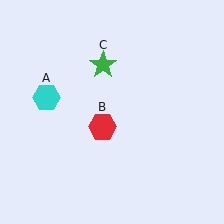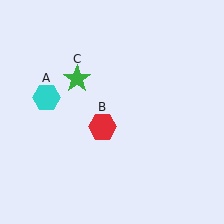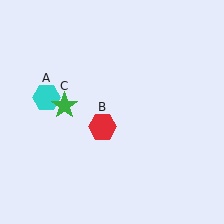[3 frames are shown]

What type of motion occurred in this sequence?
The green star (object C) rotated counterclockwise around the center of the scene.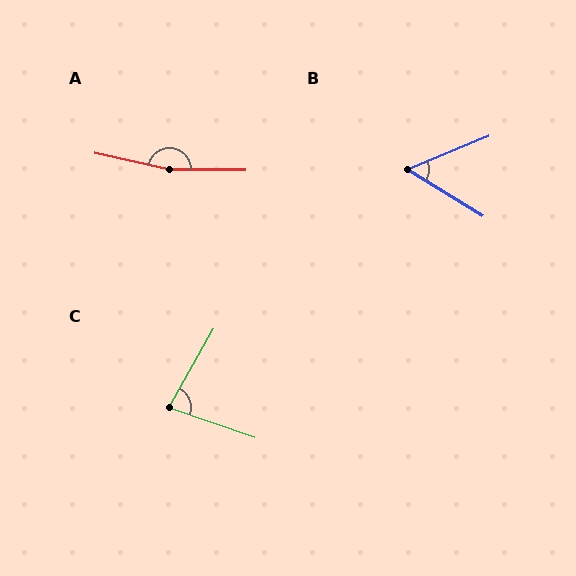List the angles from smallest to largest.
B (54°), C (80°), A (168°).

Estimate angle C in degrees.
Approximately 80 degrees.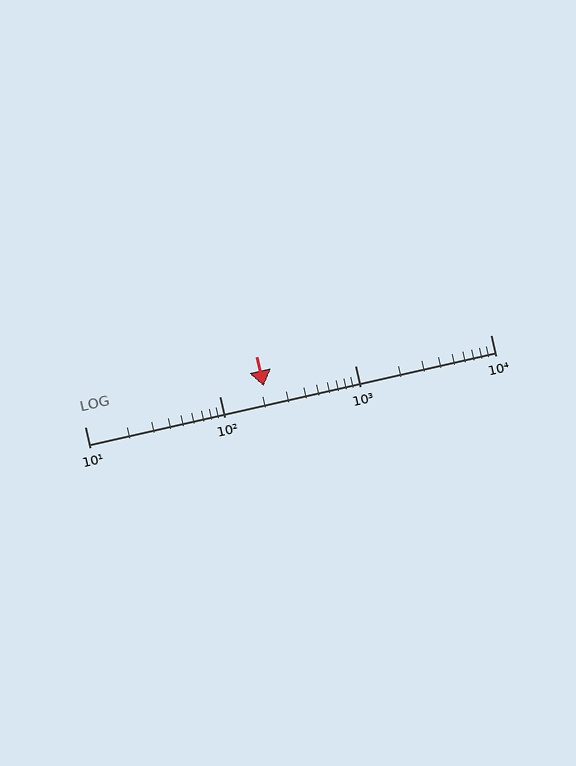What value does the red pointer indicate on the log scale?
The pointer indicates approximately 210.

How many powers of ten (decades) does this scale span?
The scale spans 3 decades, from 10 to 10000.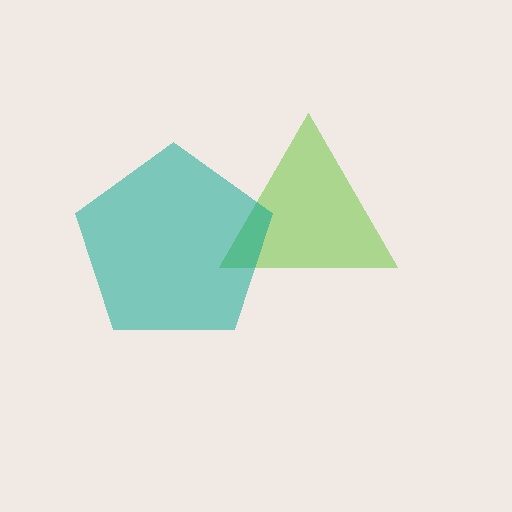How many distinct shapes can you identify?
There are 2 distinct shapes: a lime triangle, a teal pentagon.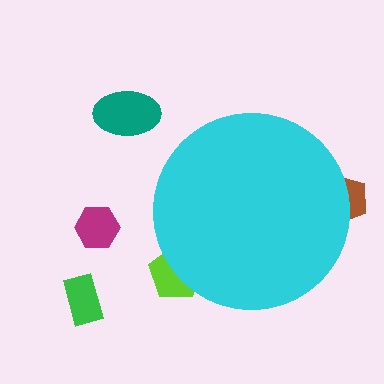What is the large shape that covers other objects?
A cyan circle.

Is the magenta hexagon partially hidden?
No, the magenta hexagon is fully visible.